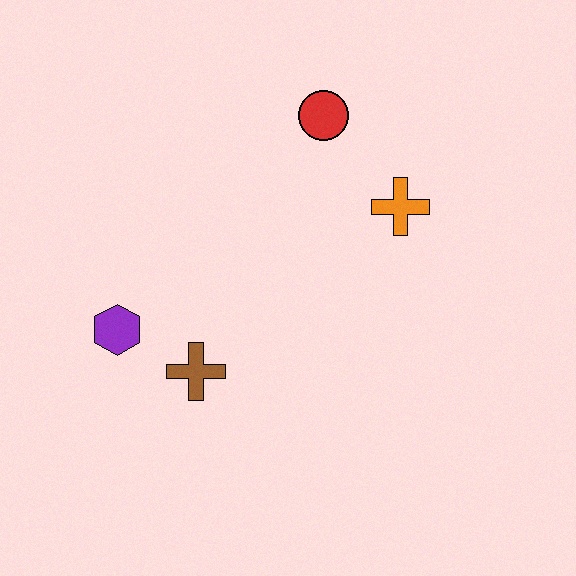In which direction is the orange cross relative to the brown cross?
The orange cross is to the right of the brown cross.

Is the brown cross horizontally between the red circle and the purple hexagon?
Yes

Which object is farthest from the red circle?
The purple hexagon is farthest from the red circle.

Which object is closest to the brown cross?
The purple hexagon is closest to the brown cross.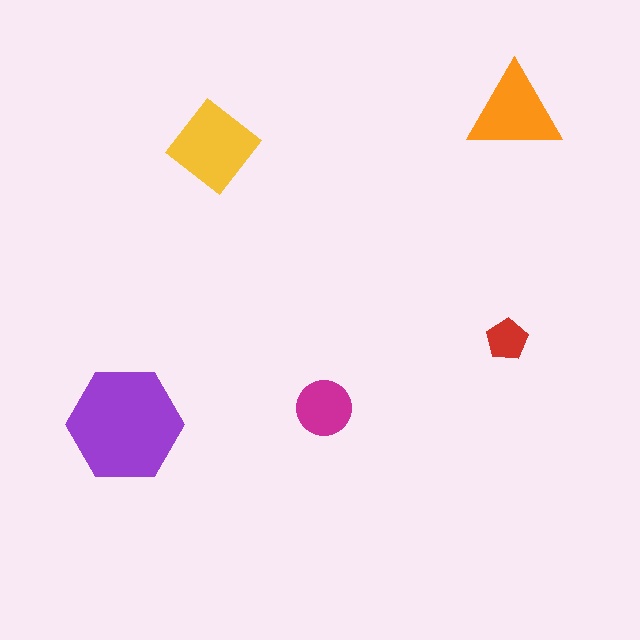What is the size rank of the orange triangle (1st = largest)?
3rd.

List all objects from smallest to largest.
The red pentagon, the magenta circle, the orange triangle, the yellow diamond, the purple hexagon.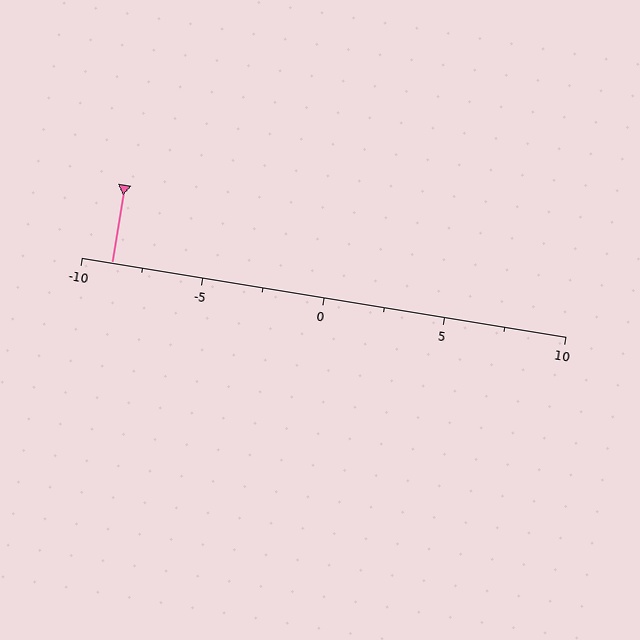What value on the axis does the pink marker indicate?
The marker indicates approximately -8.8.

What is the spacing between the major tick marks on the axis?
The major ticks are spaced 5 apart.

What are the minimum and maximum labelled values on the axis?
The axis runs from -10 to 10.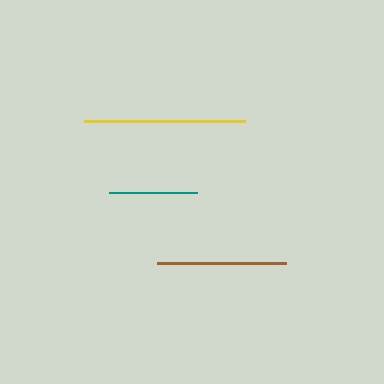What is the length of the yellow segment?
The yellow segment is approximately 162 pixels long.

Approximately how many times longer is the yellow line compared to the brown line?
The yellow line is approximately 1.3 times the length of the brown line.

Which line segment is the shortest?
The teal line is the shortest at approximately 87 pixels.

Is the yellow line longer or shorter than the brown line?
The yellow line is longer than the brown line.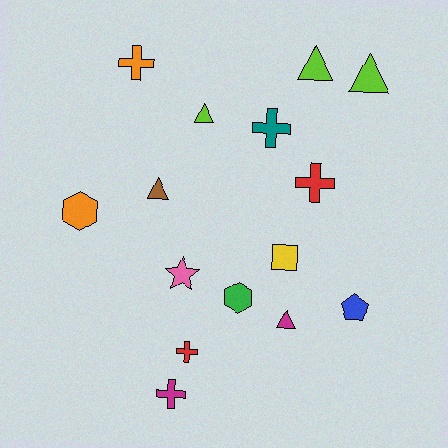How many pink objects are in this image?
There is 1 pink object.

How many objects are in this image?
There are 15 objects.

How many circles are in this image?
There are no circles.